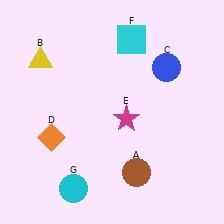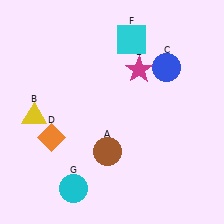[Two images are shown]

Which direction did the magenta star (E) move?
The magenta star (E) moved up.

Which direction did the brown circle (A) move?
The brown circle (A) moved left.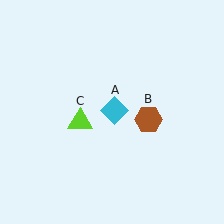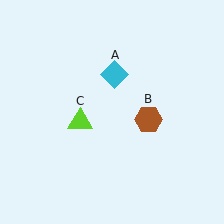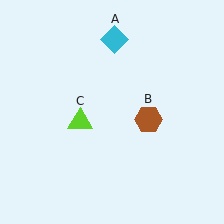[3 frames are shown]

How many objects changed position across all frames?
1 object changed position: cyan diamond (object A).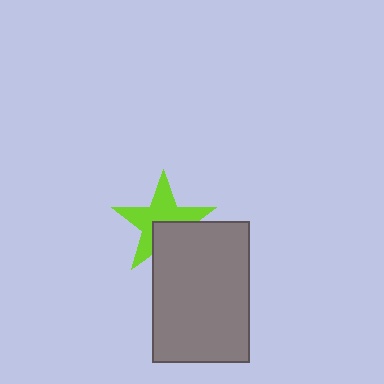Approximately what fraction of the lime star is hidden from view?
Roughly 36% of the lime star is hidden behind the gray rectangle.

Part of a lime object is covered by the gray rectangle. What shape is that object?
It is a star.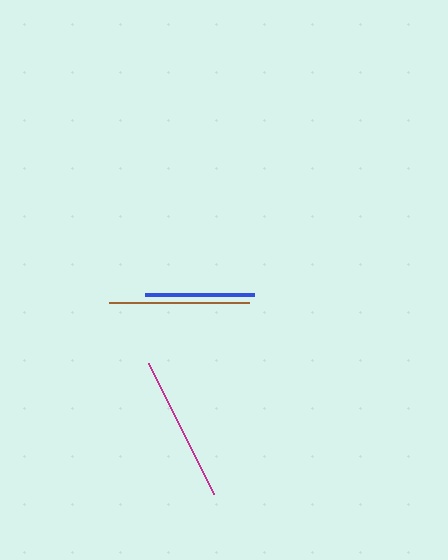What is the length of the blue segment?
The blue segment is approximately 108 pixels long.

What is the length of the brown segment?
The brown segment is approximately 140 pixels long.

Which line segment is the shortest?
The blue line is the shortest at approximately 108 pixels.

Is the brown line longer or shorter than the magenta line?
The magenta line is longer than the brown line.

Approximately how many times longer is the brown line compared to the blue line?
The brown line is approximately 1.3 times the length of the blue line.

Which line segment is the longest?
The magenta line is the longest at approximately 147 pixels.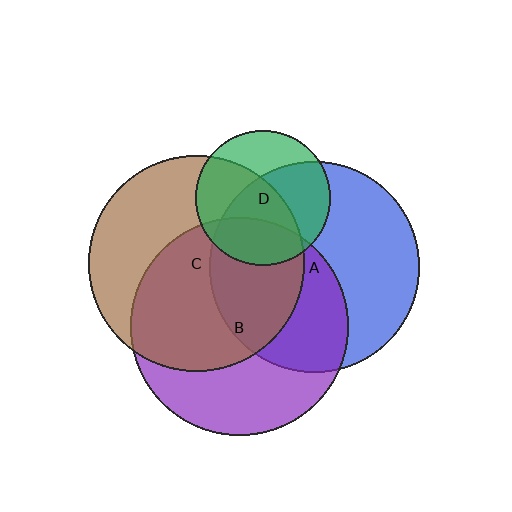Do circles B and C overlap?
Yes.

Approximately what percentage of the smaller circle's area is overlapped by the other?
Approximately 55%.